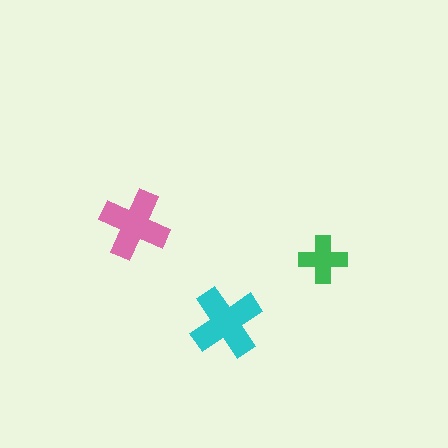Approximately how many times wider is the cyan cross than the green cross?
About 1.5 times wider.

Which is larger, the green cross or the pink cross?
The pink one.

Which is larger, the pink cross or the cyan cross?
The cyan one.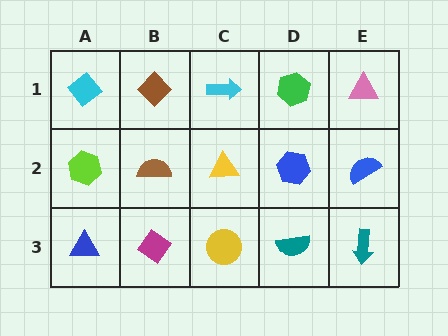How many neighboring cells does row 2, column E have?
3.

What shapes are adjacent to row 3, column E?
A blue semicircle (row 2, column E), a teal semicircle (row 3, column D).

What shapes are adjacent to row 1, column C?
A yellow triangle (row 2, column C), a brown diamond (row 1, column B), a green hexagon (row 1, column D).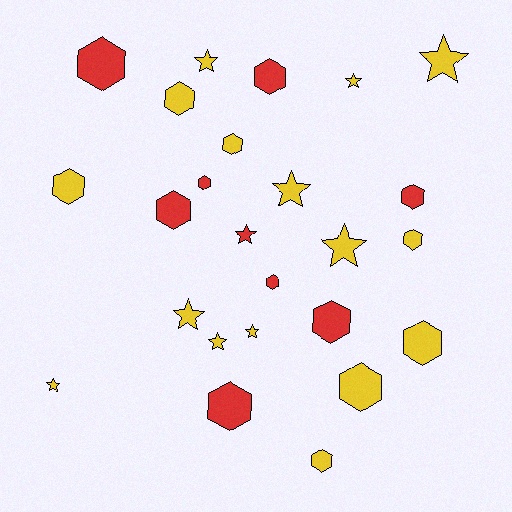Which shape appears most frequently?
Hexagon, with 15 objects.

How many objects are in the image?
There are 25 objects.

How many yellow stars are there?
There are 9 yellow stars.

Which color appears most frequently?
Yellow, with 16 objects.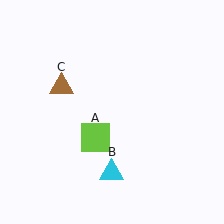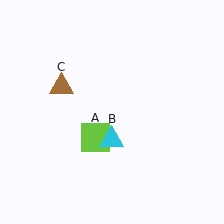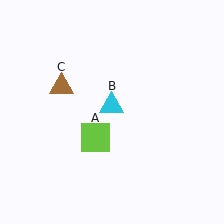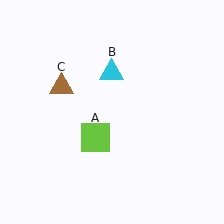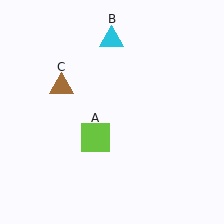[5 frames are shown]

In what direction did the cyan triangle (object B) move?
The cyan triangle (object B) moved up.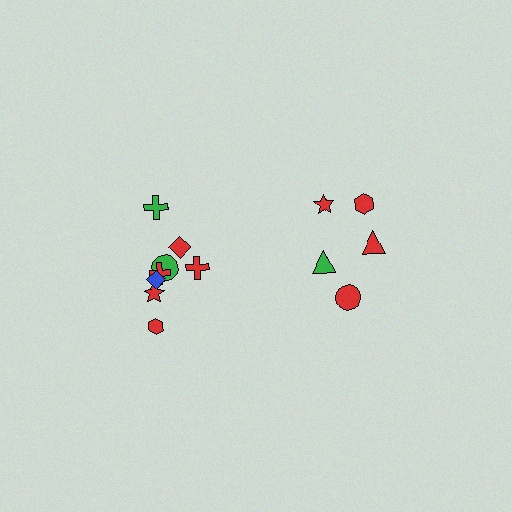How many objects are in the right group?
There are 5 objects.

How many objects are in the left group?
There are 8 objects.